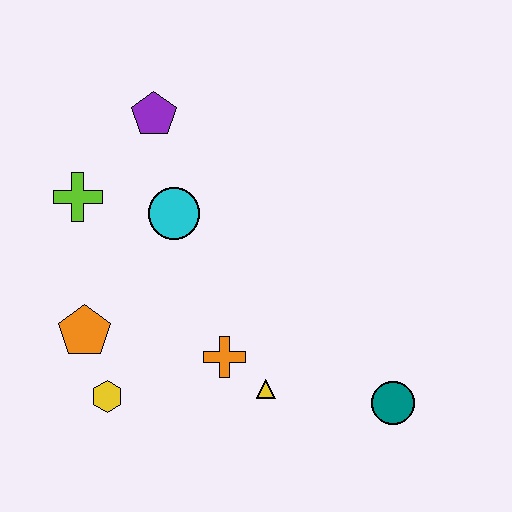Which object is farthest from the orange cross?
The purple pentagon is farthest from the orange cross.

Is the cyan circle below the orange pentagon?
No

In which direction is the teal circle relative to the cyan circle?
The teal circle is to the right of the cyan circle.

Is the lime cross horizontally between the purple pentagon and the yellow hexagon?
No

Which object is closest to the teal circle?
The yellow triangle is closest to the teal circle.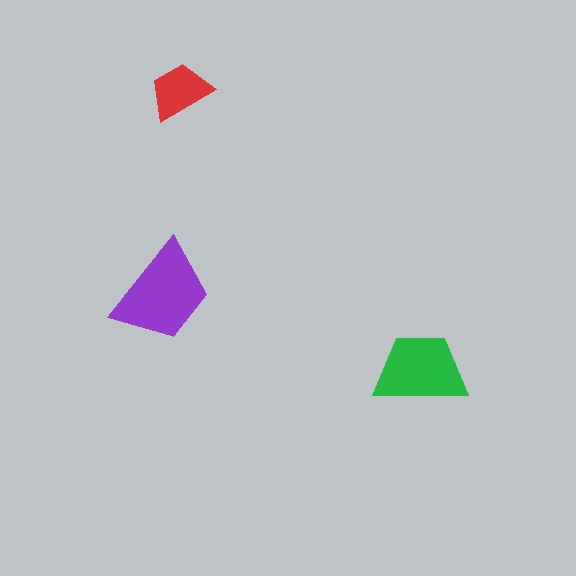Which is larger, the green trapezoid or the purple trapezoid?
The purple one.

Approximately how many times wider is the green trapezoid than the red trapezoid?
About 1.5 times wider.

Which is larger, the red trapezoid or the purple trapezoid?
The purple one.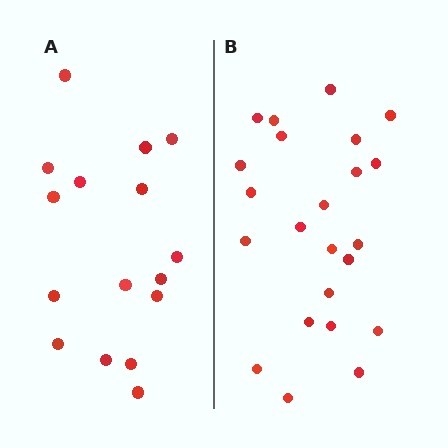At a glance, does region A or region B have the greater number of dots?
Region B (the right region) has more dots.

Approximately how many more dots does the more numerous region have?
Region B has roughly 8 or so more dots than region A.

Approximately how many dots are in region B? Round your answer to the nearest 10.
About 20 dots. (The exact count is 23, which rounds to 20.)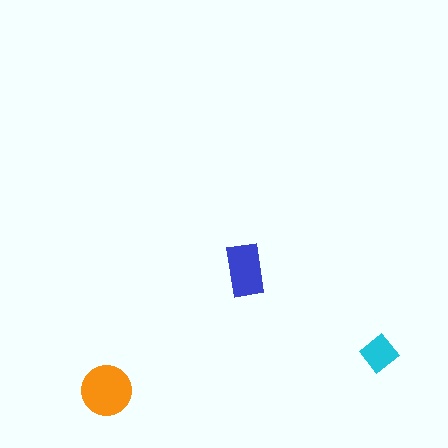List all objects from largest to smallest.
The orange circle, the blue rectangle, the cyan diamond.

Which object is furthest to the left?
The orange circle is leftmost.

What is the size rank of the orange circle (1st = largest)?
1st.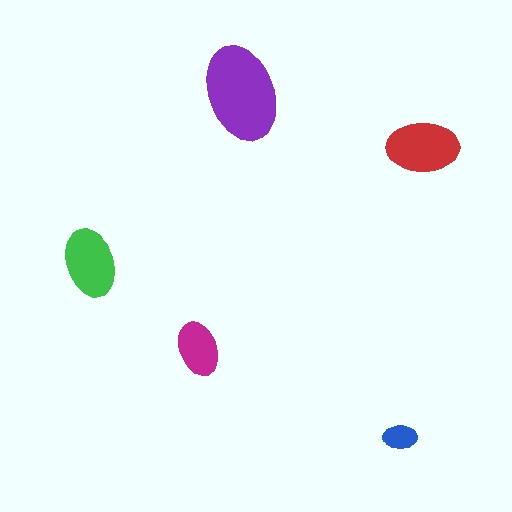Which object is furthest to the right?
The red ellipse is rightmost.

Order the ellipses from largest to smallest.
the purple one, the red one, the green one, the magenta one, the blue one.